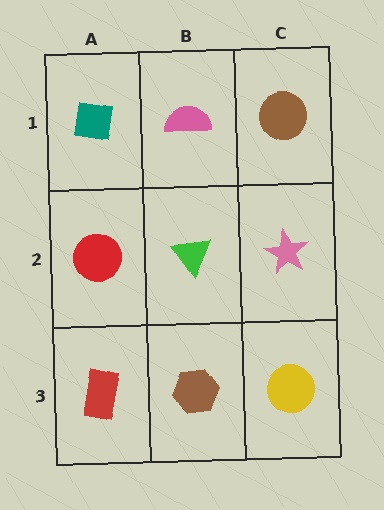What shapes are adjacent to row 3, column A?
A red circle (row 2, column A), a brown hexagon (row 3, column B).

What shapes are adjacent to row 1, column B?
A green triangle (row 2, column B), a teal square (row 1, column A), a brown circle (row 1, column C).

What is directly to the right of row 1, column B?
A brown circle.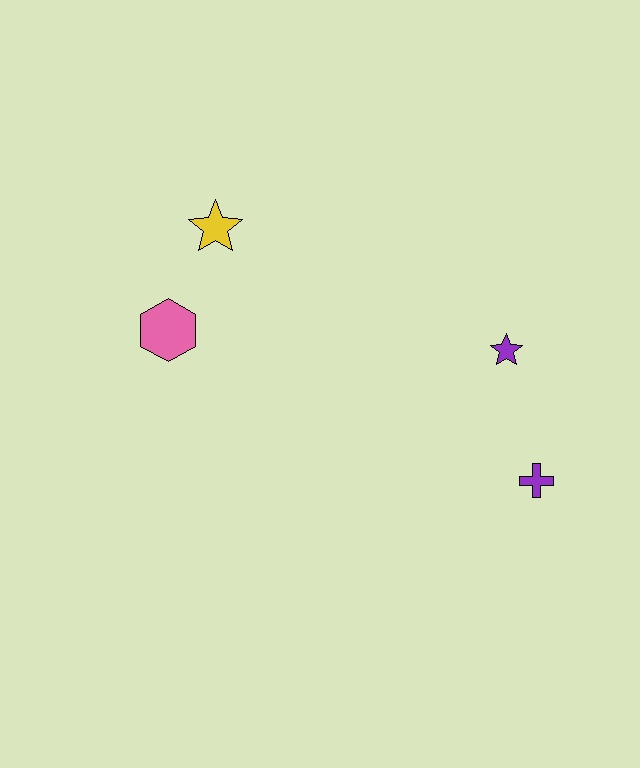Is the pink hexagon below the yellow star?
Yes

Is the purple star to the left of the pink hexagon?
No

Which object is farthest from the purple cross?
The yellow star is farthest from the purple cross.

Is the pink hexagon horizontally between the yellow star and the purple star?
No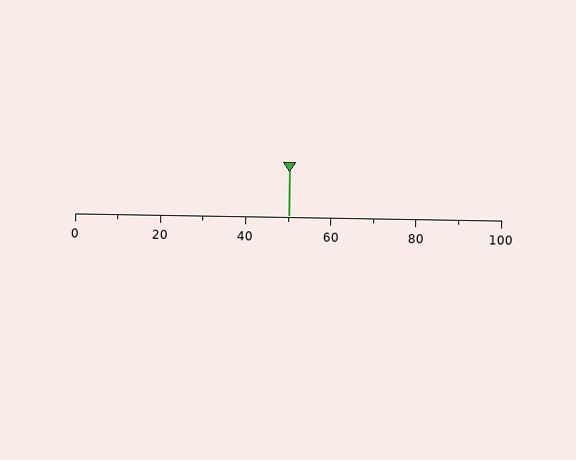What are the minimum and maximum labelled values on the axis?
The axis runs from 0 to 100.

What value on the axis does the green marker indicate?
The marker indicates approximately 50.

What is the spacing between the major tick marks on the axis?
The major ticks are spaced 20 apart.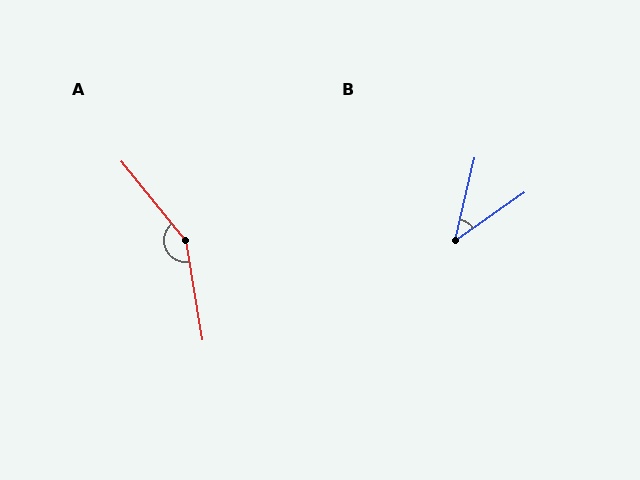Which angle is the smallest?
B, at approximately 42 degrees.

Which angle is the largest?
A, at approximately 150 degrees.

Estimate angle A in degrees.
Approximately 150 degrees.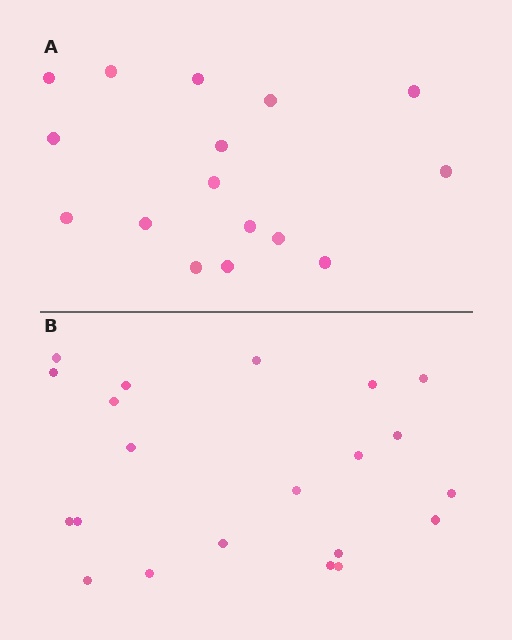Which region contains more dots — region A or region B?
Region B (the bottom region) has more dots.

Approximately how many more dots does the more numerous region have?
Region B has about 5 more dots than region A.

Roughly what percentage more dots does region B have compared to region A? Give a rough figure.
About 30% more.